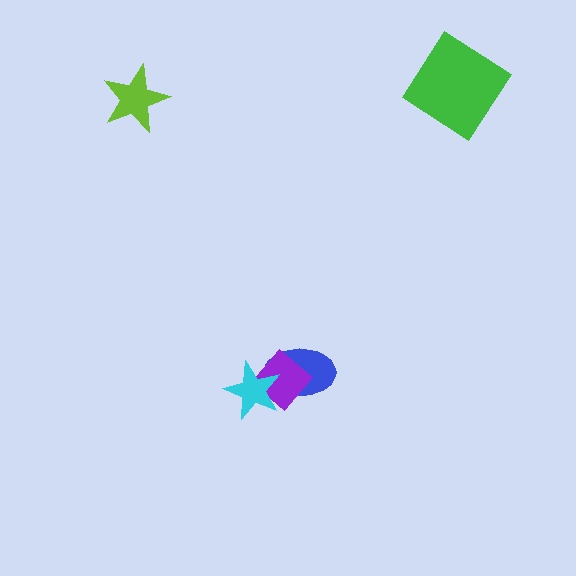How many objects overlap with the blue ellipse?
2 objects overlap with the blue ellipse.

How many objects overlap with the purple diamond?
2 objects overlap with the purple diamond.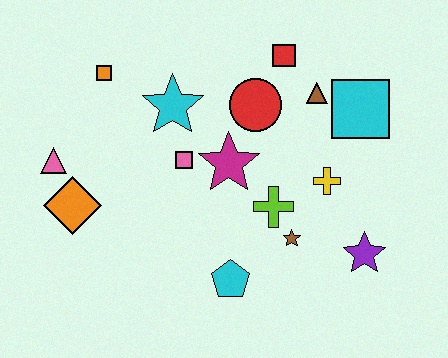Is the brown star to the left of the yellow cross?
Yes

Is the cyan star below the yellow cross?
No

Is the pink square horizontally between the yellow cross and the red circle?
No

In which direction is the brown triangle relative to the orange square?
The brown triangle is to the right of the orange square.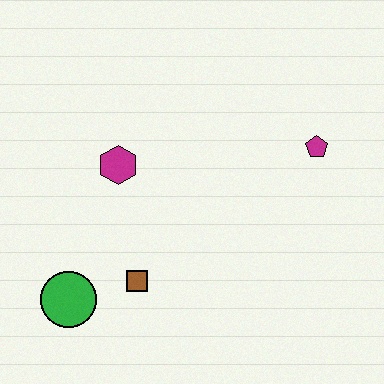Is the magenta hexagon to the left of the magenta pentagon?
Yes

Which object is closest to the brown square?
The green circle is closest to the brown square.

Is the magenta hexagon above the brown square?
Yes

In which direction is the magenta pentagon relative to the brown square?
The magenta pentagon is to the right of the brown square.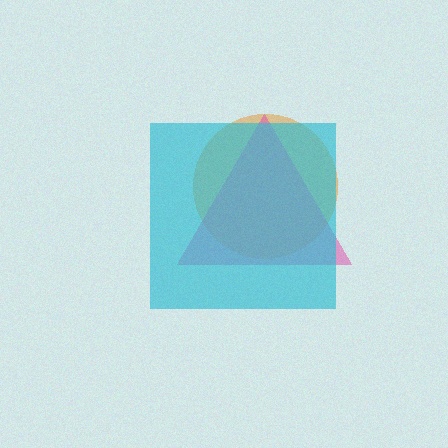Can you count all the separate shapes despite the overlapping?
Yes, there are 3 separate shapes.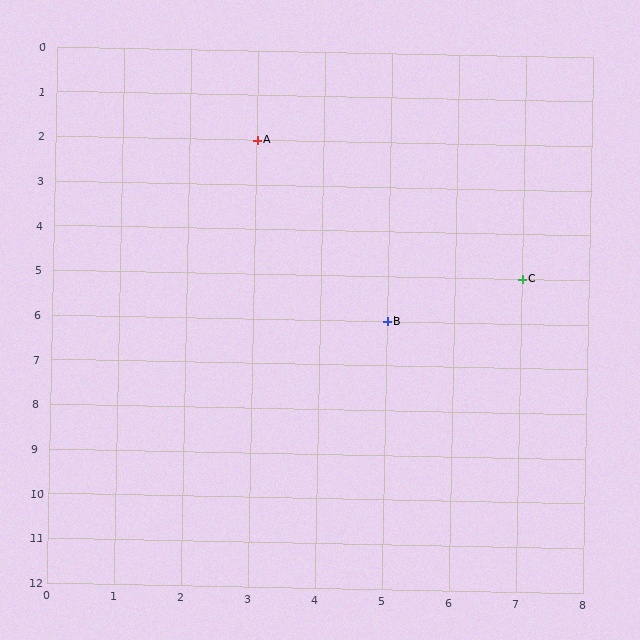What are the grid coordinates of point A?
Point A is at grid coordinates (3, 2).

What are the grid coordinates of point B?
Point B is at grid coordinates (5, 6).